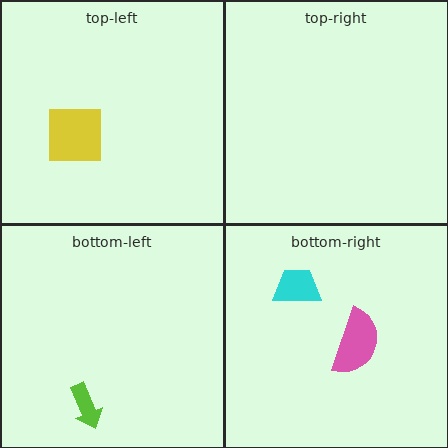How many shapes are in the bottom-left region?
1.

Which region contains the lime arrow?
The bottom-left region.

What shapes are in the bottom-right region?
The pink semicircle, the cyan trapezoid.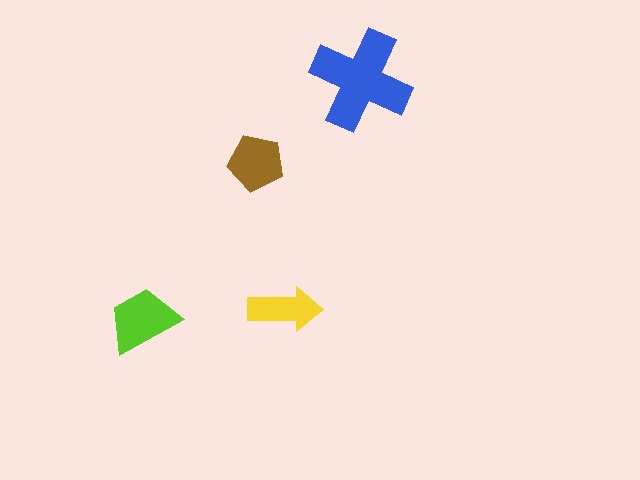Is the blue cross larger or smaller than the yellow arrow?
Larger.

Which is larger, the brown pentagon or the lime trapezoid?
The lime trapezoid.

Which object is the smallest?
The yellow arrow.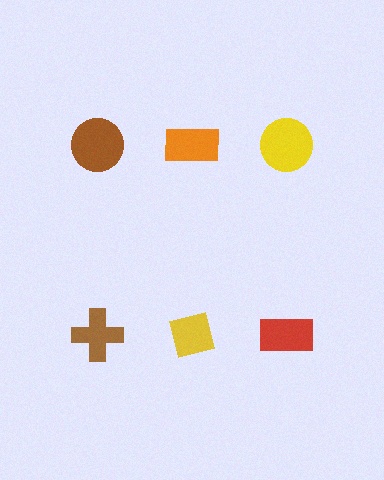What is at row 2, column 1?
A brown cross.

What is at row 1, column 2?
An orange rectangle.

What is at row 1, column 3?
A yellow circle.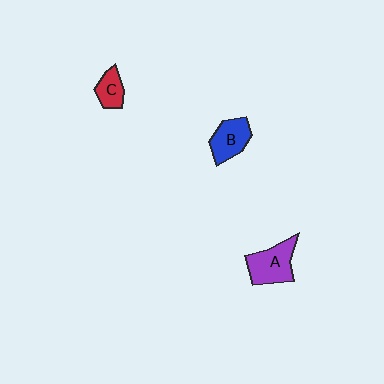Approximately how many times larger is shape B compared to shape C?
Approximately 1.5 times.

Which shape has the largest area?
Shape A (purple).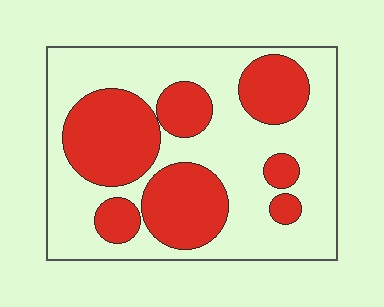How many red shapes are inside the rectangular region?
7.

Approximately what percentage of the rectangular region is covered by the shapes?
Approximately 40%.